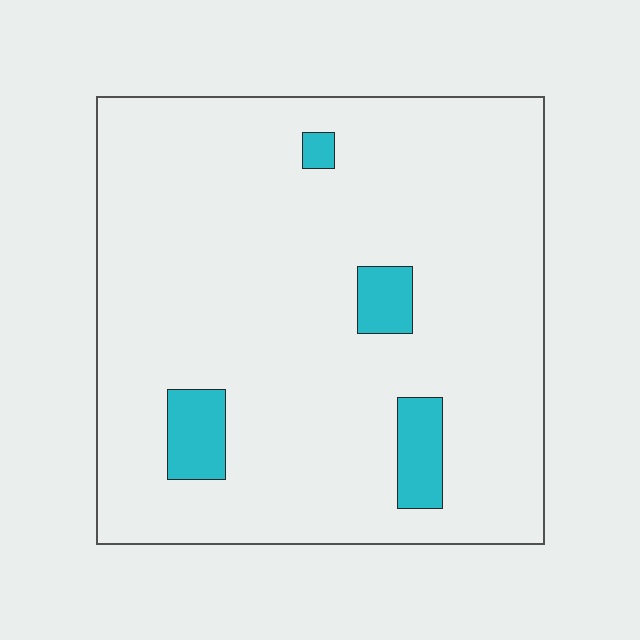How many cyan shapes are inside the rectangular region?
4.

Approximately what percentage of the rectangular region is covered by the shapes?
Approximately 10%.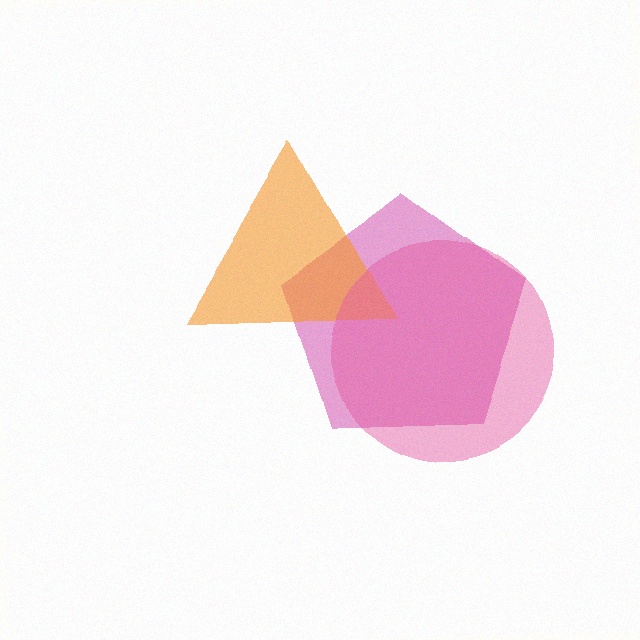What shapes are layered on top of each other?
The layered shapes are: a magenta pentagon, an orange triangle, a pink circle.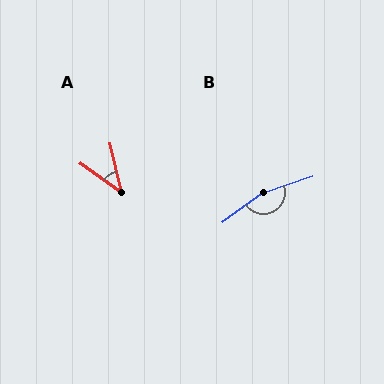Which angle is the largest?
B, at approximately 162 degrees.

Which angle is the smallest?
A, at approximately 41 degrees.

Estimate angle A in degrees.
Approximately 41 degrees.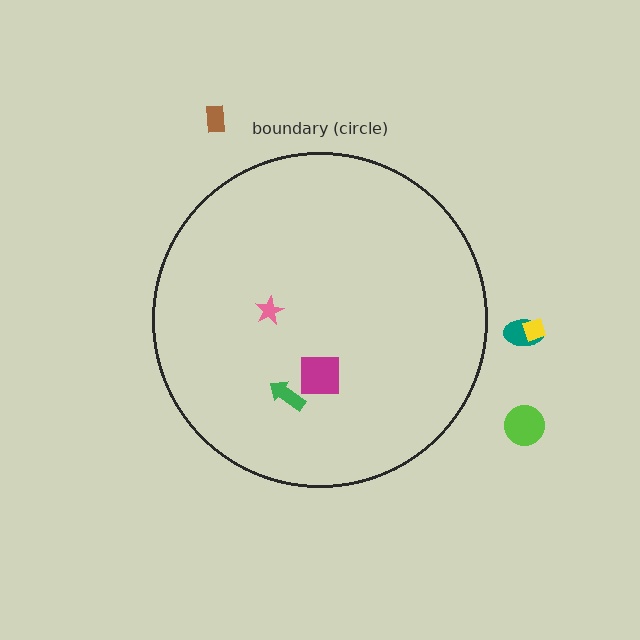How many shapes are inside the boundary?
3 inside, 4 outside.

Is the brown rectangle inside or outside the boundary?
Outside.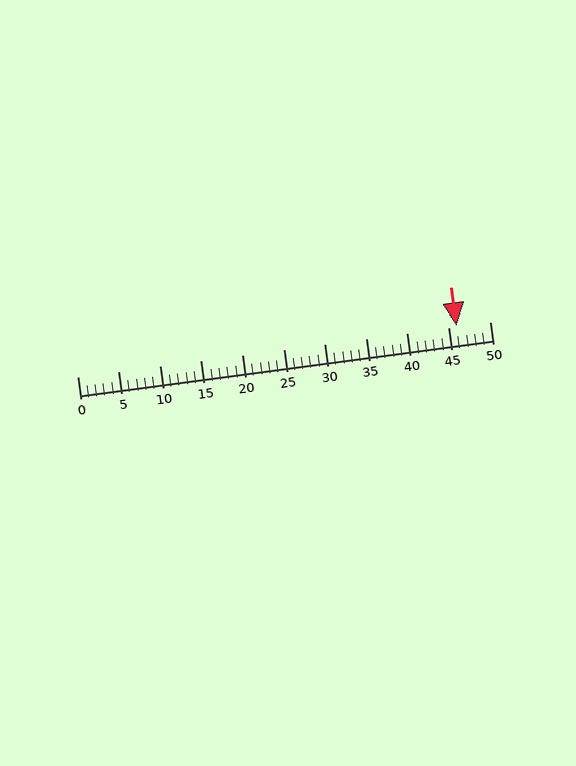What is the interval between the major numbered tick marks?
The major tick marks are spaced 5 units apart.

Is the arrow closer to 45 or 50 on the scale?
The arrow is closer to 45.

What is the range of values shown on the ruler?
The ruler shows values from 0 to 50.